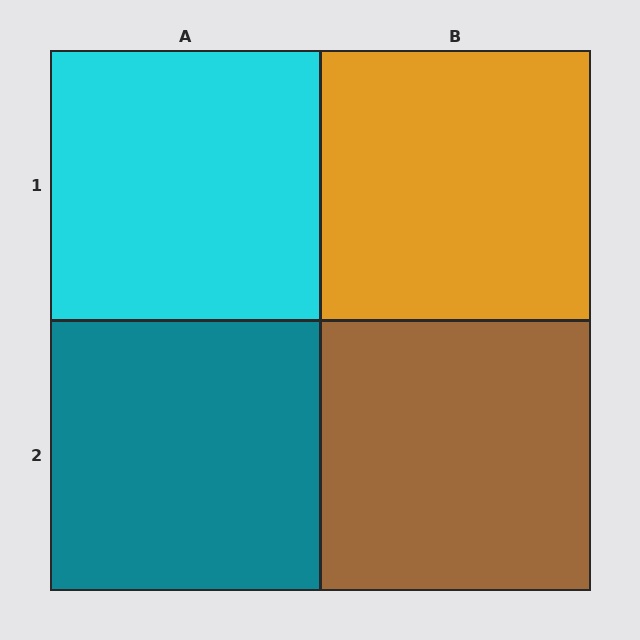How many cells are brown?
1 cell is brown.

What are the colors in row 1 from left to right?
Cyan, orange.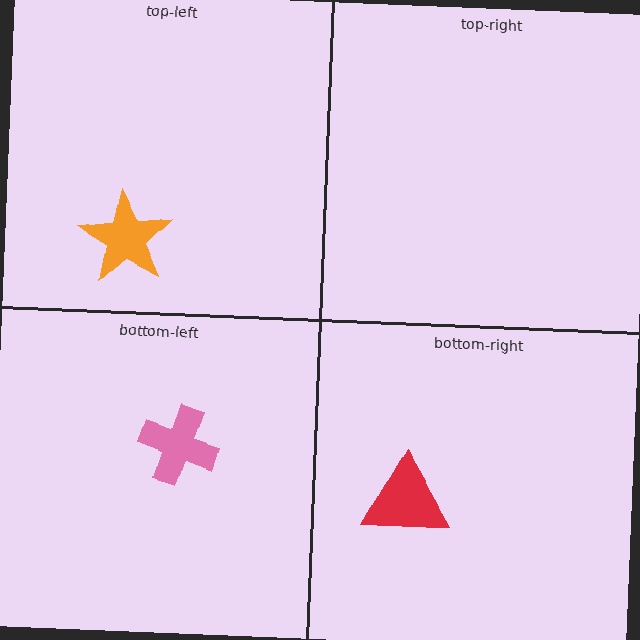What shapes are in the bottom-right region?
The red triangle.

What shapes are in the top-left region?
The orange star.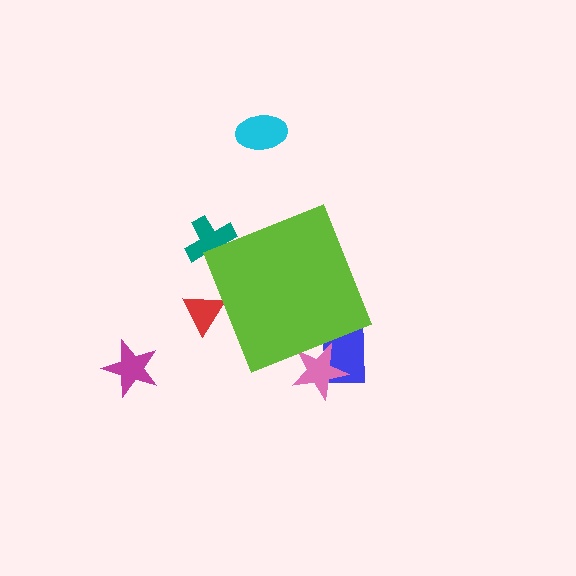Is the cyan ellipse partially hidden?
No, the cyan ellipse is fully visible.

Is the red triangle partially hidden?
Yes, the red triangle is partially hidden behind the lime diamond.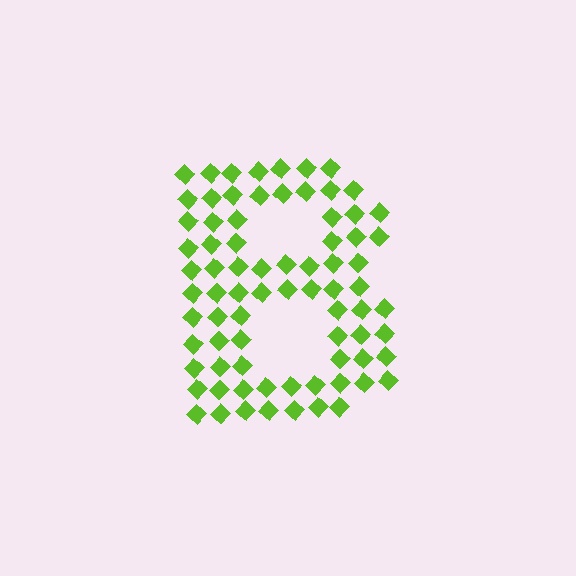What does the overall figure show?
The overall figure shows the letter B.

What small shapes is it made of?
It is made of small diamonds.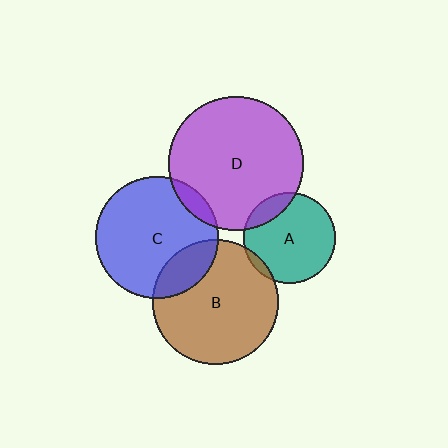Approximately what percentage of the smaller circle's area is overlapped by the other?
Approximately 10%.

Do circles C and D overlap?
Yes.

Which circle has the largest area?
Circle D (purple).